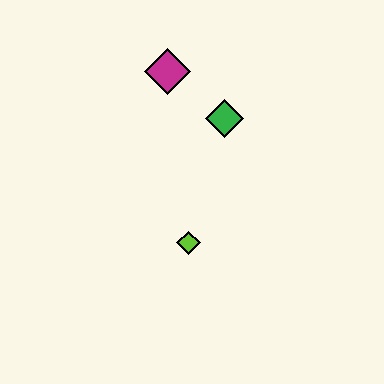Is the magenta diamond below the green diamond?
No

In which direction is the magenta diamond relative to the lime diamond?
The magenta diamond is above the lime diamond.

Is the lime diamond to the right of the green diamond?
No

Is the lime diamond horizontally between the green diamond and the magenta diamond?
Yes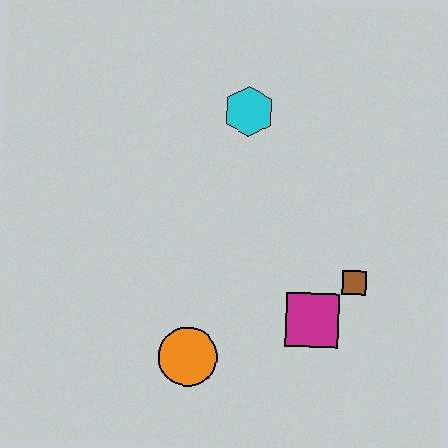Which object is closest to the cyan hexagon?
The brown square is closest to the cyan hexagon.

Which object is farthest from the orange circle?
The cyan hexagon is farthest from the orange circle.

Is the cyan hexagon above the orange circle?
Yes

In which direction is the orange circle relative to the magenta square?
The orange circle is to the left of the magenta square.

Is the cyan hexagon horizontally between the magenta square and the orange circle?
Yes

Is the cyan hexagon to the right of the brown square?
No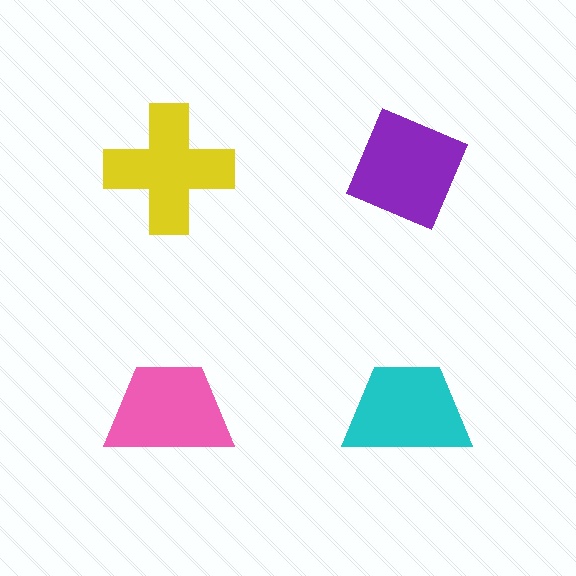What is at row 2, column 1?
A pink trapezoid.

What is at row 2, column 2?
A cyan trapezoid.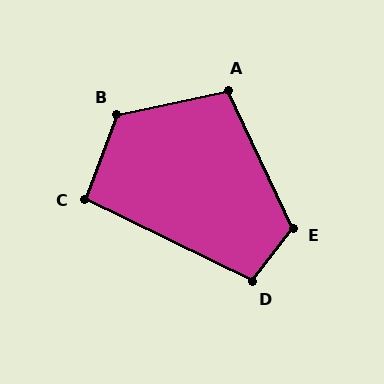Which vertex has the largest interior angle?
B, at approximately 123 degrees.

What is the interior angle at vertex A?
Approximately 103 degrees (obtuse).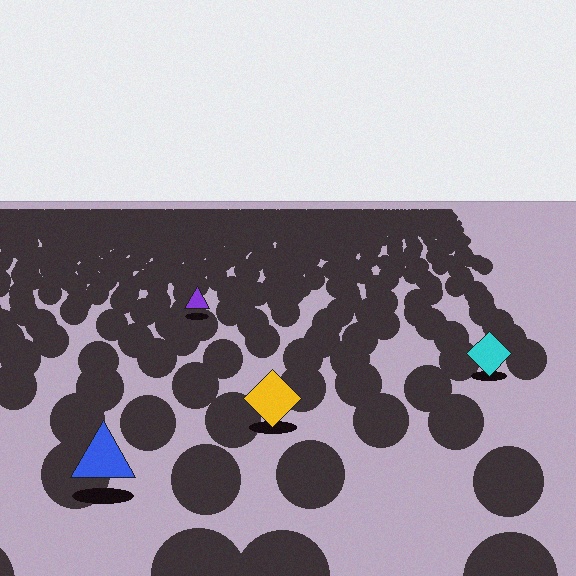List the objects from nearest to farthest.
From nearest to farthest: the blue triangle, the yellow diamond, the cyan diamond, the purple triangle.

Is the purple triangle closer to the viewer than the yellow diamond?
No. The yellow diamond is closer — you can tell from the texture gradient: the ground texture is coarser near it.